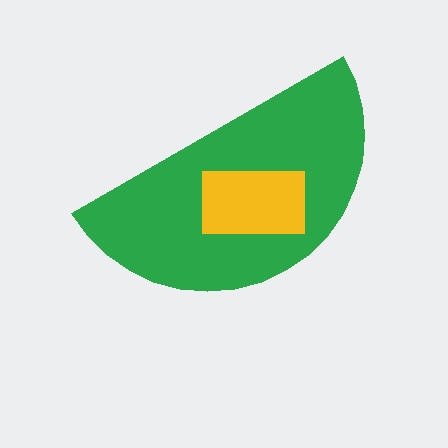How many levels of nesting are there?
2.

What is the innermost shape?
The yellow rectangle.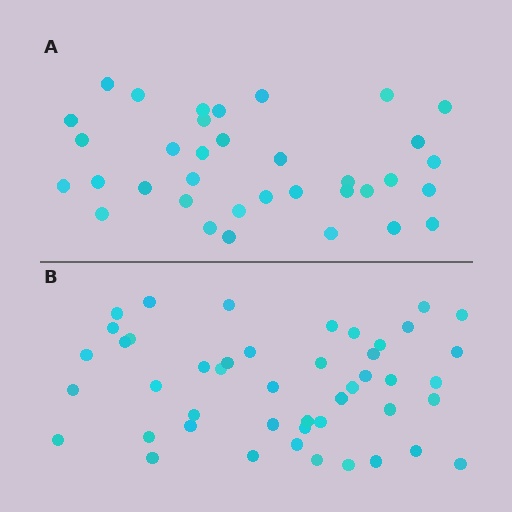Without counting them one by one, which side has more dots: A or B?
Region B (the bottom region) has more dots.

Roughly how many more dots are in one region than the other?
Region B has roughly 12 or so more dots than region A.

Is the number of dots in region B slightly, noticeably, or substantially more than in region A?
Region B has noticeably more, but not dramatically so. The ratio is roughly 1.3 to 1.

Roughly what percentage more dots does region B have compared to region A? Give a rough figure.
About 30% more.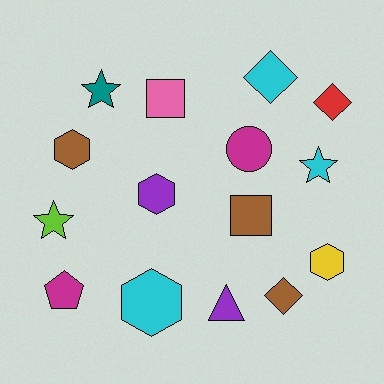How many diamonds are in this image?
There are 3 diamonds.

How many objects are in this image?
There are 15 objects.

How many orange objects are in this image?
There are no orange objects.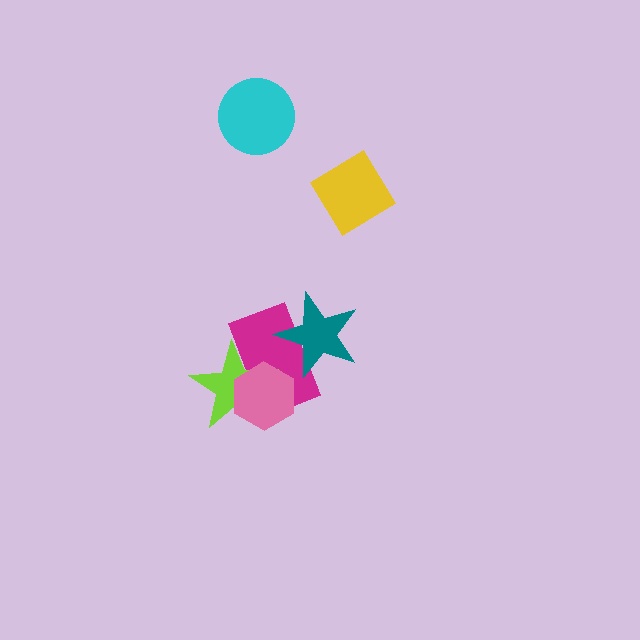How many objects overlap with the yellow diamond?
0 objects overlap with the yellow diamond.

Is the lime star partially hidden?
Yes, it is partially covered by another shape.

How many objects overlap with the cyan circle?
0 objects overlap with the cyan circle.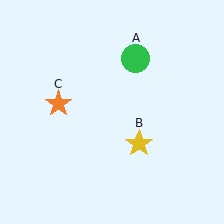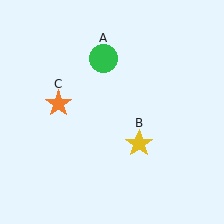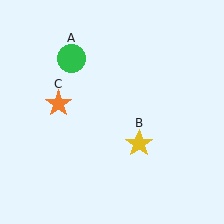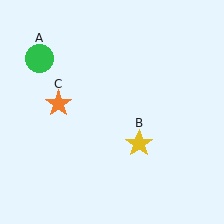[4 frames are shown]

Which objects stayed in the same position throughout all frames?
Yellow star (object B) and orange star (object C) remained stationary.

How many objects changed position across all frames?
1 object changed position: green circle (object A).